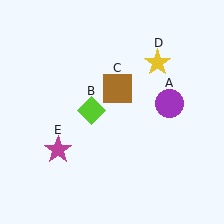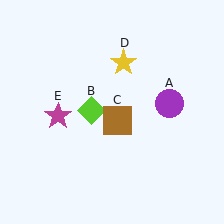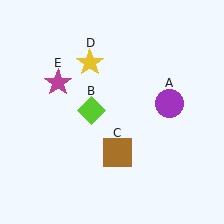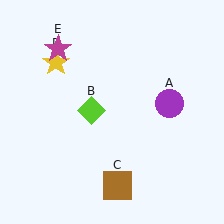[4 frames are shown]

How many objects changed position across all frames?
3 objects changed position: brown square (object C), yellow star (object D), magenta star (object E).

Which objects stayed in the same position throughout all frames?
Purple circle (object A) and lime diamond (object B) remained stationary.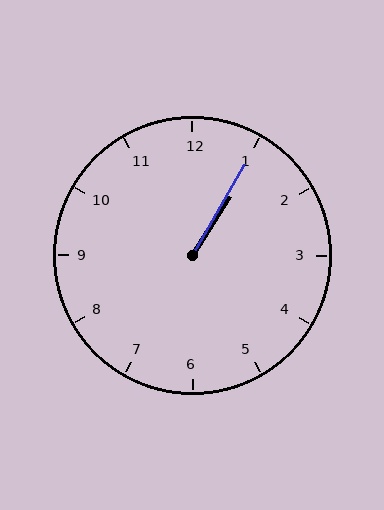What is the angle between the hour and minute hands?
Approximately 2 degrees.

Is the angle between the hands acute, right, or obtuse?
It is acute.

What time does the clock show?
1:05.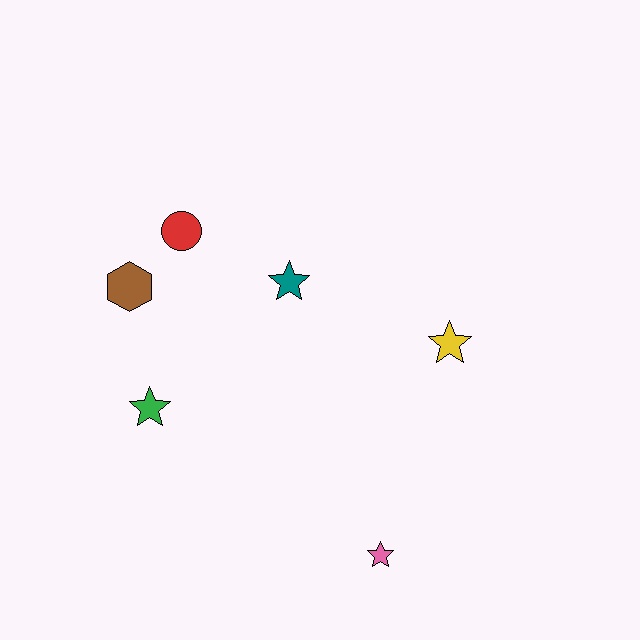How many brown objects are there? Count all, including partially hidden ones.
There is 1 brown object.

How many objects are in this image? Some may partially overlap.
There are 6 objects.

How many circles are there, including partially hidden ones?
There is 1 circle.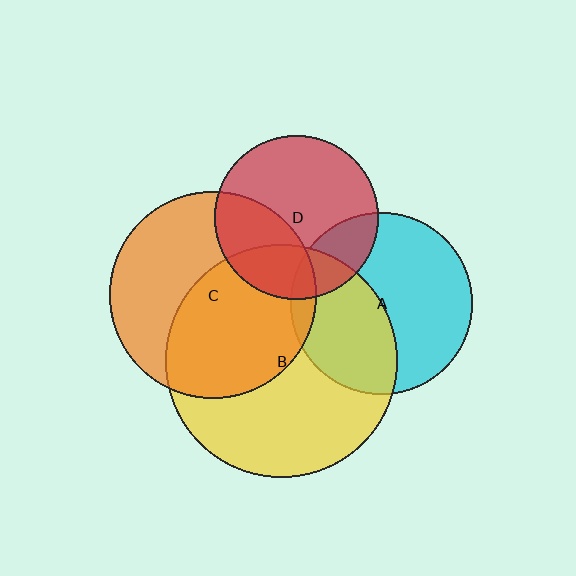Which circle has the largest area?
Circle B (yellow).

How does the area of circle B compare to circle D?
Approximately 2.0 times.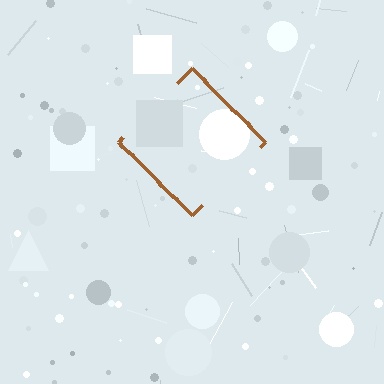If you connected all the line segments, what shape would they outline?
They would outline a diamond.